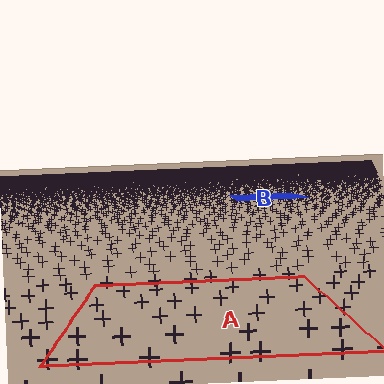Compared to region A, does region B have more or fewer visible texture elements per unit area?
Region B has more texture elements per unit area — they are packed more densely because it is farther away.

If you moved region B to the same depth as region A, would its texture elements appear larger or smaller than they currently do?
They would appear larger. At a closer depth, the same texture elements are projected at a bigger on-screen size.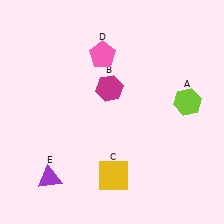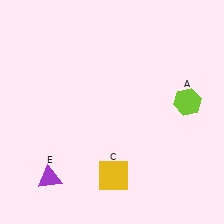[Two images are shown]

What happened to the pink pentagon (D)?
The pink pentagon (D) was removed in Image 2. It was in the top-left area of Image 1.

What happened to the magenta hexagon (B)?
The magenta hexagon (B) was removed in Image 2. It was in the top-left area of Image 1.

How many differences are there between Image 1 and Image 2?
There are 2 differences between the two images.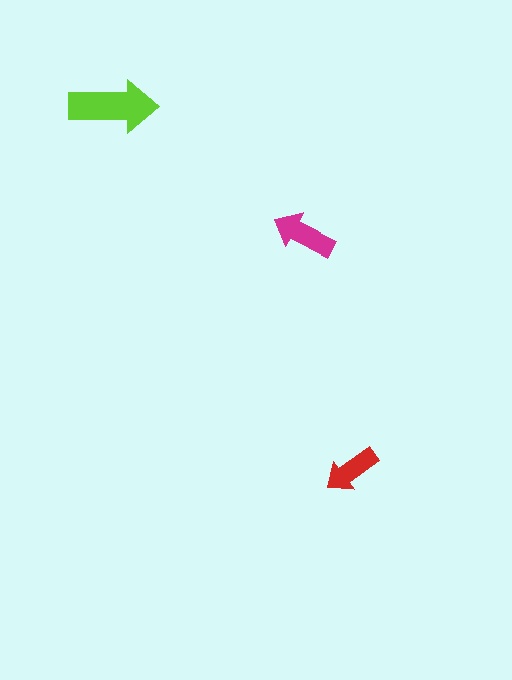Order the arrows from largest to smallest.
the lime one, the magenta one, the red one.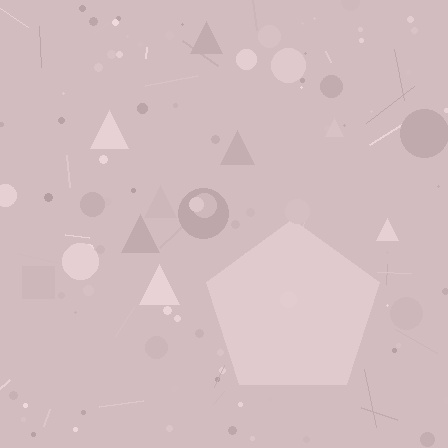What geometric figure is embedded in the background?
A pentagon is embedded in the background.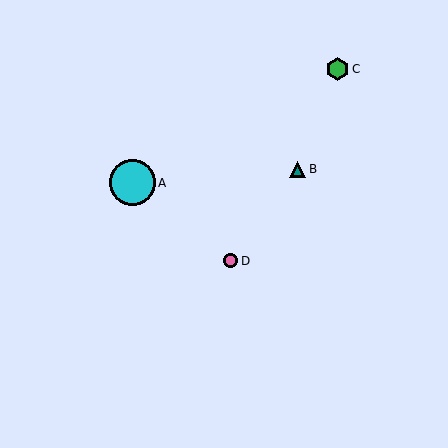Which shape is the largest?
The cyan circle (labeled A) is the largest.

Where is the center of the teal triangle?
The center of the teal triangle is at (298, 169).